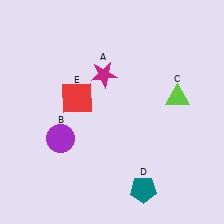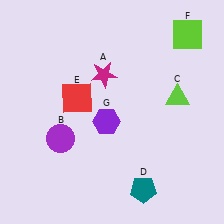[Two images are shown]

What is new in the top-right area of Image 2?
A lime square (F) was added in the top-right area of Image 2.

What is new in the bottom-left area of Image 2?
A purple hexagon (G) was added in the bottom-left area of Image 2.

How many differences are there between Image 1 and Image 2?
There are 2 differences between the two images.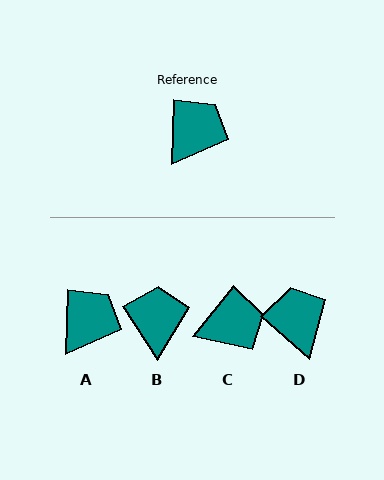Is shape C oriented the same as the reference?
No, it is off by about 37 degrees.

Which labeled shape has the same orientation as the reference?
A.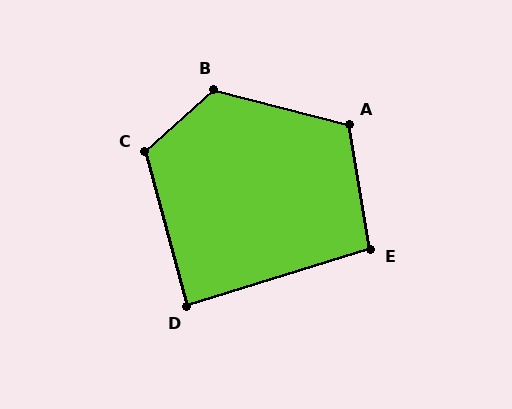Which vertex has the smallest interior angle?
D, at approximately 88 degrees.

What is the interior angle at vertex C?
Approximately 117 degrees (obtuse).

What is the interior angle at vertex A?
Approximately 114 degrees (obtuse).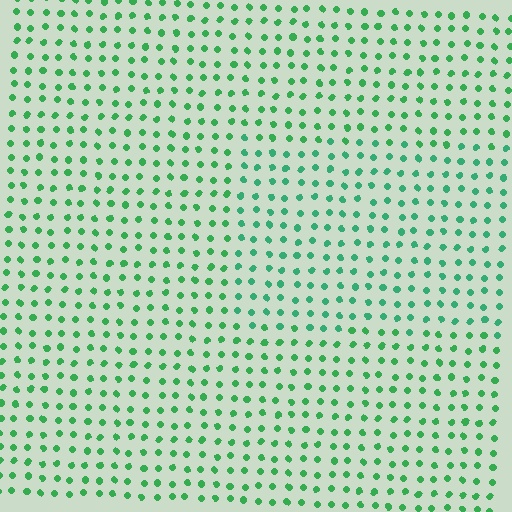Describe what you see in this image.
The image is filled with small green elements in a uniform arrangement. A rectangle-shaped region is visible where the elements are tinted to a slightly different hue, forming a subtle color boundary.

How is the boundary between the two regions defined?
The boundary is defined purely by a slight shift in hue (about 17 degrees). Spacing, size, and orientation are identical on both sides.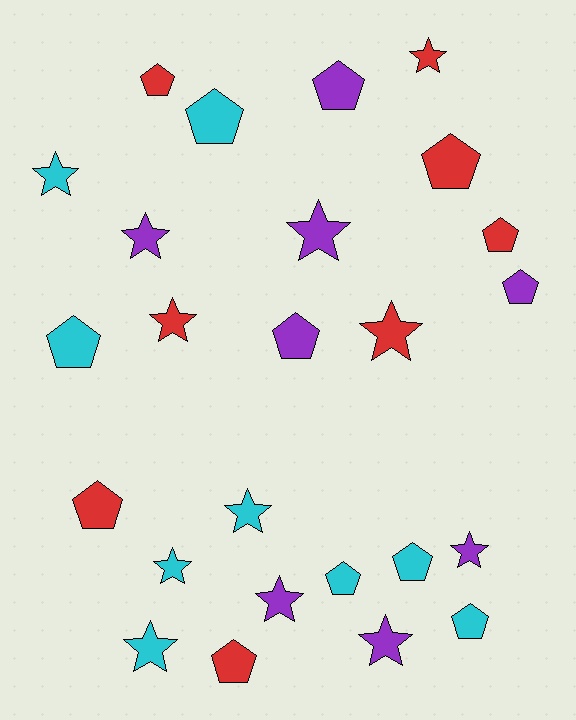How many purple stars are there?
There are 5 purple stars.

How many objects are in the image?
There are 25 objects.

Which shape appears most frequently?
Pentagon, with 13 objects.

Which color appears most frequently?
Cyan, with 9 objects.